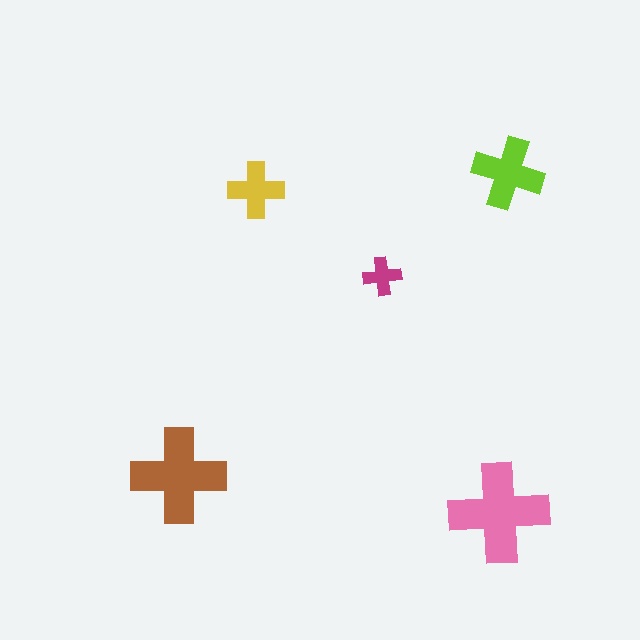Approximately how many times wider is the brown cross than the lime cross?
About 1.5 times wider.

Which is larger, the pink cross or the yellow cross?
The pink one.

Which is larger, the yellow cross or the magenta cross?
The yellow one.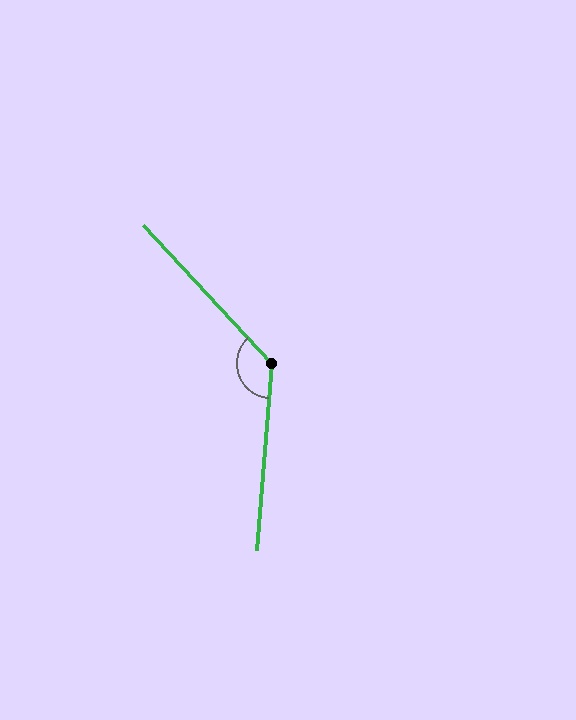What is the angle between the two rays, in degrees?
Approximately 133 degrees.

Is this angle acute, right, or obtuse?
It is obtuse.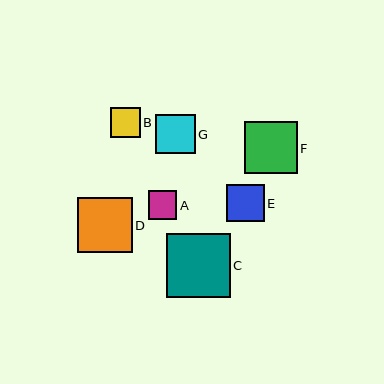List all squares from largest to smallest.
From largest to smallest: C, D, F, G, E, B, A.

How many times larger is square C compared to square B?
Square C is approximately 2.2 times the size of square B.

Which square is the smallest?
Square A is the smallest with a size of approximately 29 pixels.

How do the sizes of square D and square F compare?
Square D and square F are approximately the same size.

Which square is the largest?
Square C is the largest with a size of approximately 64 pixels.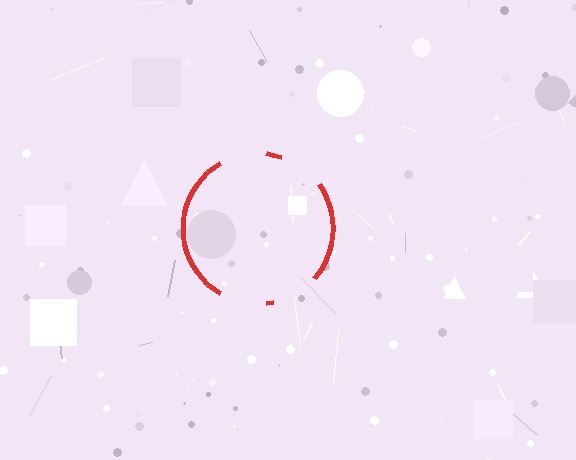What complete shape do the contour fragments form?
The contour fragments form a circle.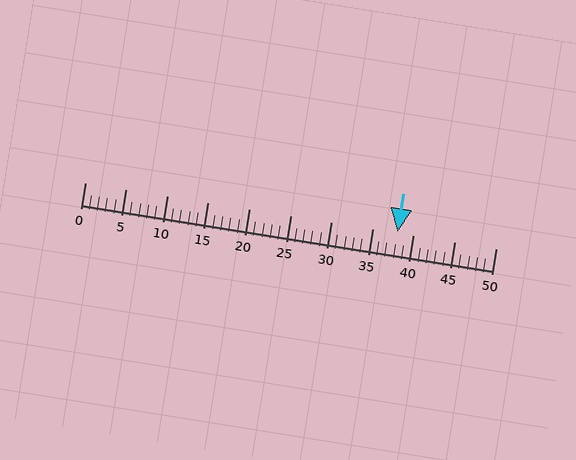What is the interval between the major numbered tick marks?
The major tick marks are spaced 5 units apart.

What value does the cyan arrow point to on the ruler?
The cyan arrow points to approximately 38.